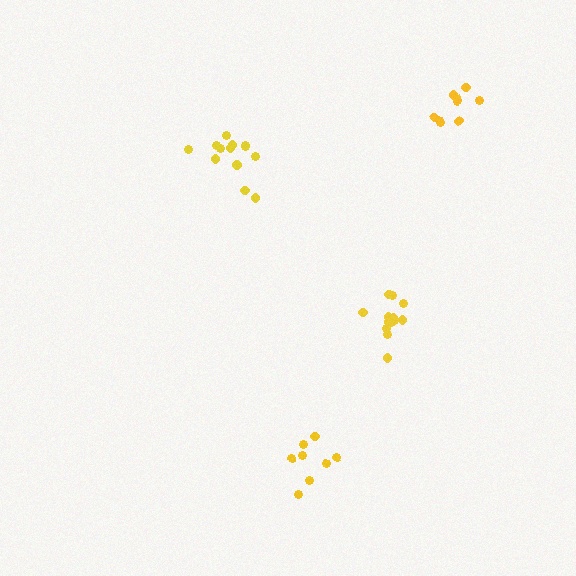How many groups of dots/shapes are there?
There are 4 groups.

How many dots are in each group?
Group 1: 9 dots, Group 2: 8 dots, Group 3: 13 dots, Group 4: 13 dots (43 total).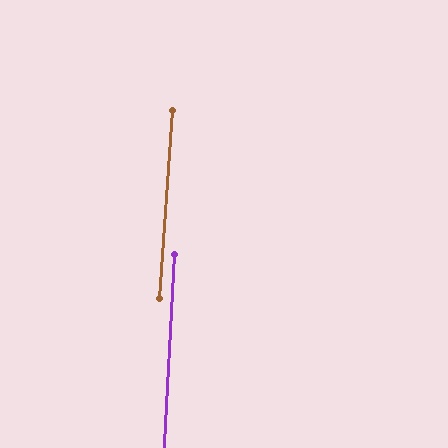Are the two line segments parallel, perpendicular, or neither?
Parallel — their directions differ by only 0.7°.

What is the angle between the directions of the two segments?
Approximately 1 degree.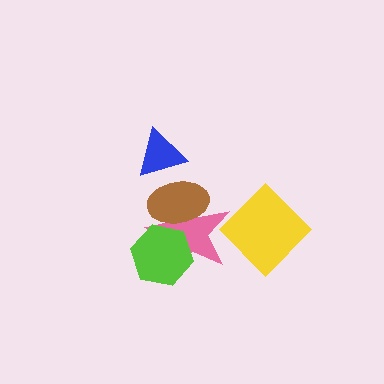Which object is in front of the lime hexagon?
The brown ellipse is in front of the lime hexagon.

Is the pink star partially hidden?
Yes, it is partially covered by another shape.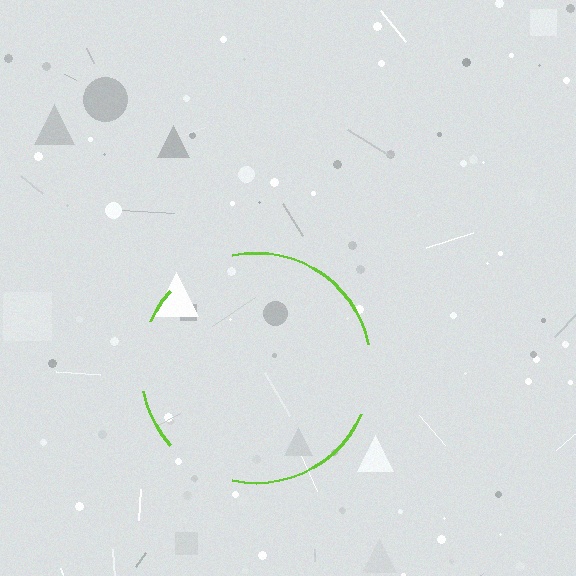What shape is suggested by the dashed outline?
The dashed outline suggests a circle.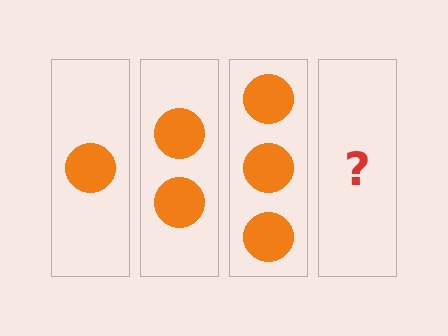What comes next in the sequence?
The next element should be 4 circles.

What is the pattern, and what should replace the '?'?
The pattern is that each step adds one more circle. The '?' should be 4 circles.